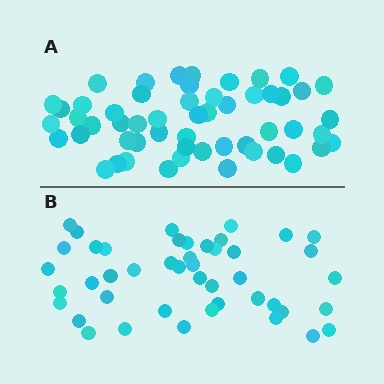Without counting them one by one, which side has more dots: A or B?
Region A (the top region) has more dots.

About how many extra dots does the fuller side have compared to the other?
Region A has roughly 8 or so more dots than region B.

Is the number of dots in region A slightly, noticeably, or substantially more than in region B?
Region A has only slightly more — the two regions are fairly close. The ratio is roughly 1.2 to 1.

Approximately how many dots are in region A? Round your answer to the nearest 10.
About 50 dots. (The exact count is 54, which rounds to 50.)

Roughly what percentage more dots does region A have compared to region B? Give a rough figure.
About 20% more.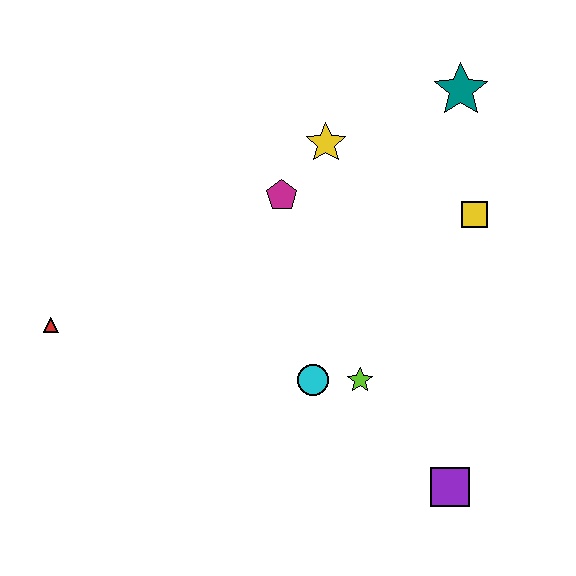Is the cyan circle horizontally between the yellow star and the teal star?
No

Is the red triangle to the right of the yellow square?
No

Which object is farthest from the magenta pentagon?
The purple square is farthest from the magenta pentagon.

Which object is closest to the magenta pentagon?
The yellow star is closest to the magenta pentagon.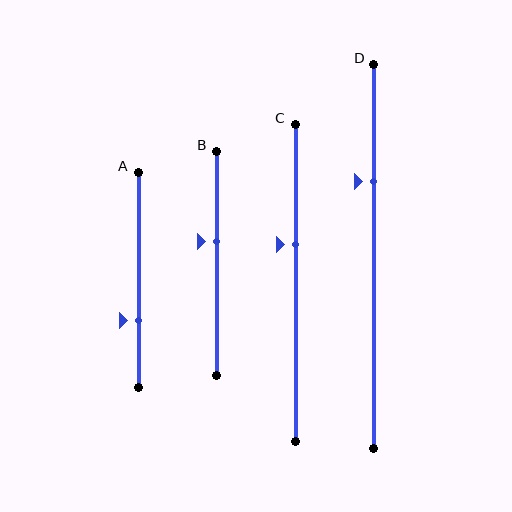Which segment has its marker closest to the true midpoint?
Segment B has its marker closest to the true midpoint.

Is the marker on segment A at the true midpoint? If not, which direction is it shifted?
No, the marker on segment A is shifted downward by about 19% of the segment length.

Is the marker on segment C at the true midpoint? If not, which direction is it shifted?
No, the marker on segment C is shifted upward by about 12% of the segment length.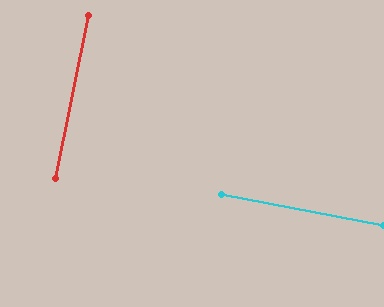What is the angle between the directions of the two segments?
Approximately 89 degrees.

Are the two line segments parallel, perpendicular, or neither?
Perpendicular — they meet at approximately 89°.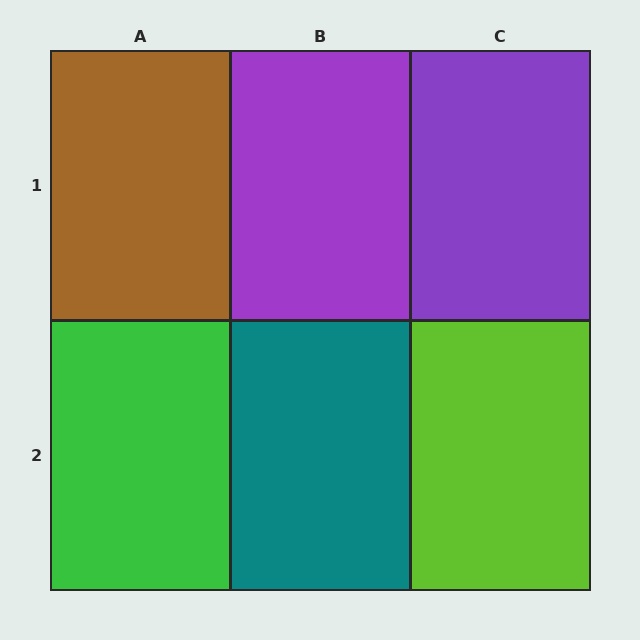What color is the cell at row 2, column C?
Lime.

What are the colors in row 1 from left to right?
Brown, purple, purple.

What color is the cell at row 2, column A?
Green.